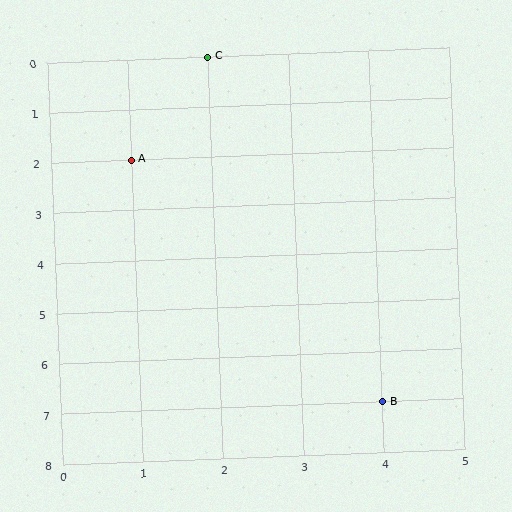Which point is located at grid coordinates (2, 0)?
Point C is at (2, 0).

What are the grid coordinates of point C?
Point C is at grid coordinates (2, 0).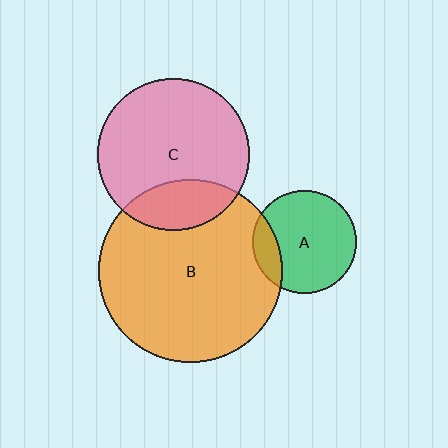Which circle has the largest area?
Circle B (orange).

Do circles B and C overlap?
Yes.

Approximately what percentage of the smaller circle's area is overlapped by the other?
Approximately 20%.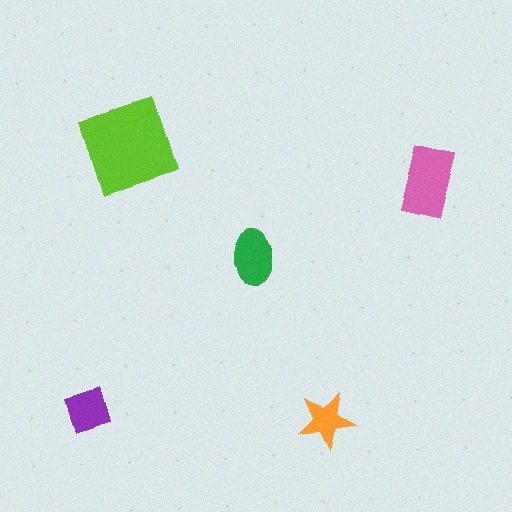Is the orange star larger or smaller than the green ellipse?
Smaller.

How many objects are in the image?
There are 5 objects in the image.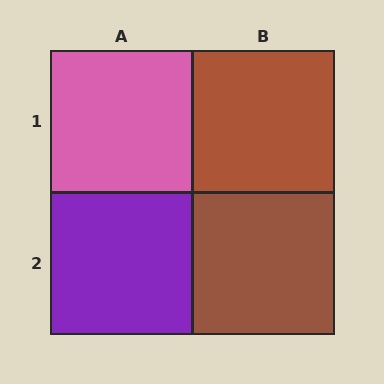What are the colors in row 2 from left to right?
Purple, brown.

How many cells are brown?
2 cells are brown.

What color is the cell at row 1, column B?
Brown.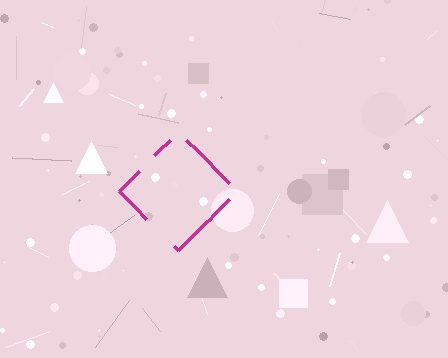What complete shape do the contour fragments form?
The contour fragments form a diamond.